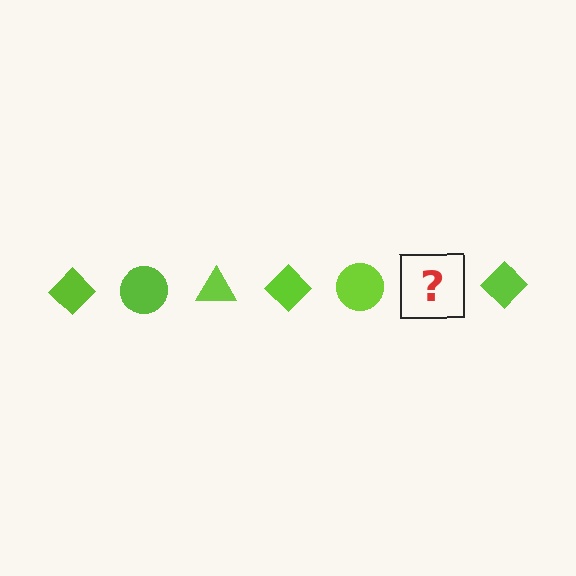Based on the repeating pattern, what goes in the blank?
The blank should be a lime triangle.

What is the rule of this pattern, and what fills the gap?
The rule is that the pattern cycles through diamond, circle, triangle shapes in lime. The gap should be filled with a lime triangle.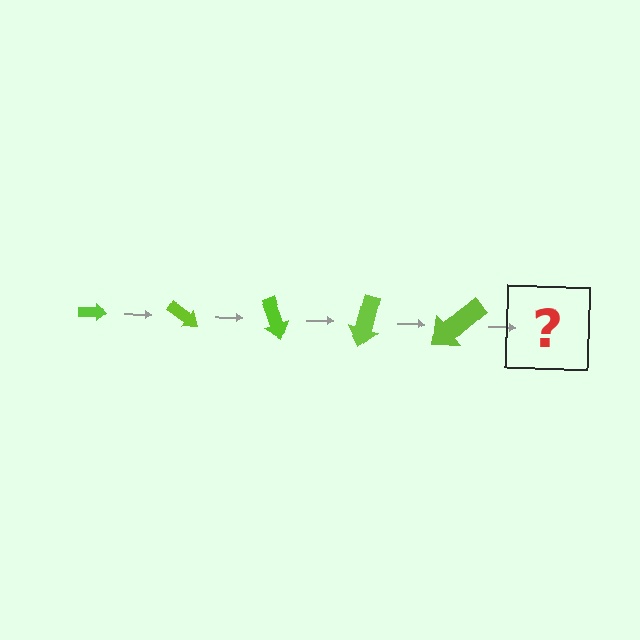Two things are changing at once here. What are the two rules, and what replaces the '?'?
The two rules are that the arrow grows larger each step and it rotates 35 degrees each step. The '?' should be an arrow, larger than the previous one and rotated 175 degrees from the start.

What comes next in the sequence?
The next element should be an arrow, larger than the previous one and rotated 175 degrees from the start.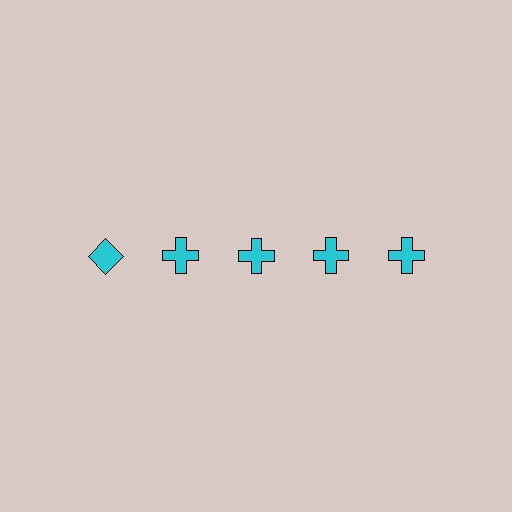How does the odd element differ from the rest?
It has a different shape: diamond instead of cross.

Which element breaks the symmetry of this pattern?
The cyan diamond in the top row, leftmost column breaks the symmetry. All other shapes are cyan crosses.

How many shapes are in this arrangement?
There are 5 shapes arranged in a grid pattern.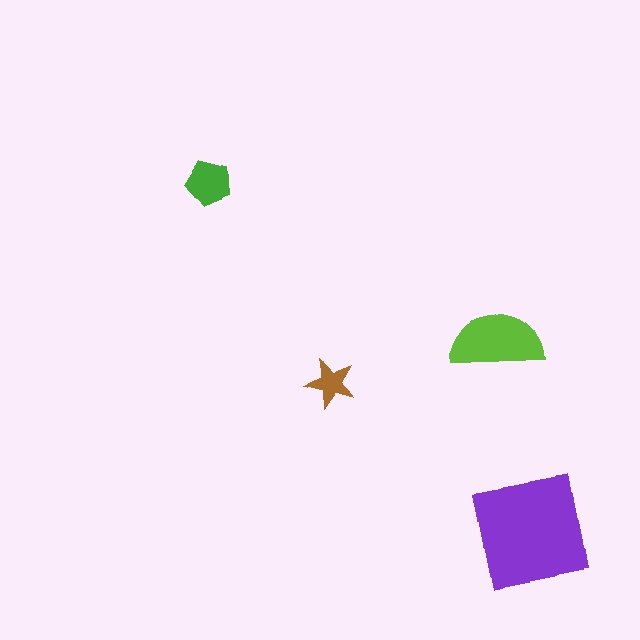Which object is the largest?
The purple square.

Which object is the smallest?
The brown star.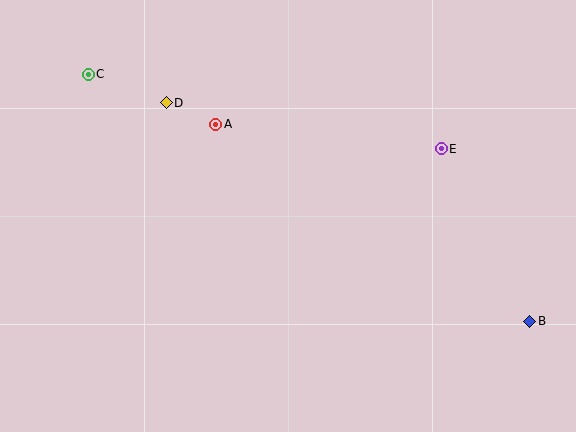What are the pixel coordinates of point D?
Point D is at (166, 103).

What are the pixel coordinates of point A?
Point A is at (216, 124).